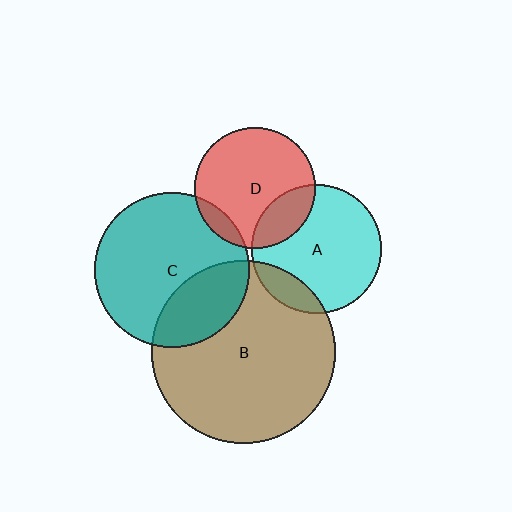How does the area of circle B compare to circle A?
Approximately 2.0 times.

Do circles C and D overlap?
Yes.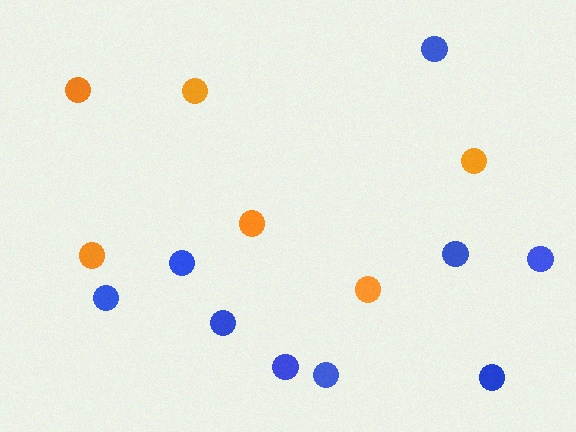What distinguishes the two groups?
There are 2 groups: one group of orange circles (6) and one group of blue circles (9).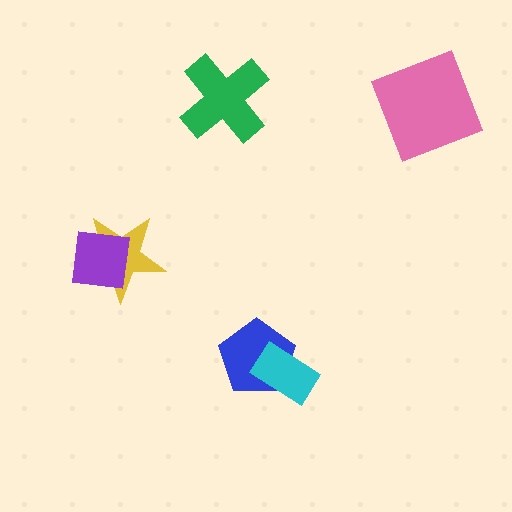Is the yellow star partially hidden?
Yes, it is partially covered by another shape.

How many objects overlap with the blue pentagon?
1 object overlaps with the blue pentagon.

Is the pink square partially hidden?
No, no other shape covers it.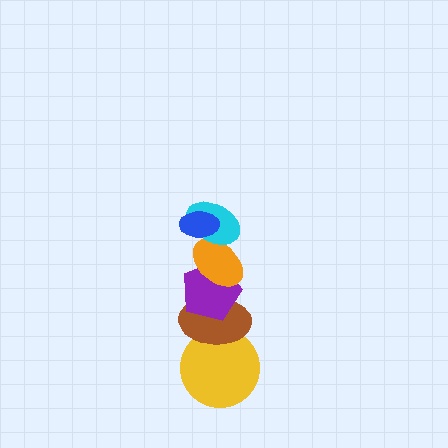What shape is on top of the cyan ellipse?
The blue ellipse is on top of the cyan ellipse.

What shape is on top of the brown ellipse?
The purple pentagon is on top of the brown ellipse.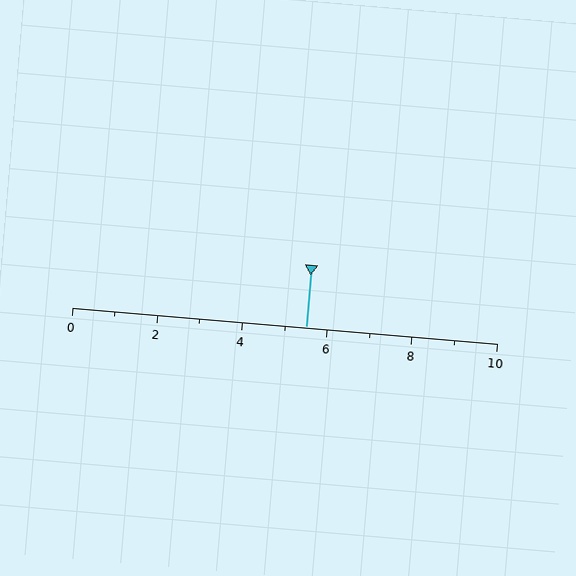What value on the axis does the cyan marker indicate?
The marker indicates approximately 5.5.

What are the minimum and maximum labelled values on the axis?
The axis runs from 0 to 10.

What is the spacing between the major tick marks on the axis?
The major ticks are spaced 2 apart.